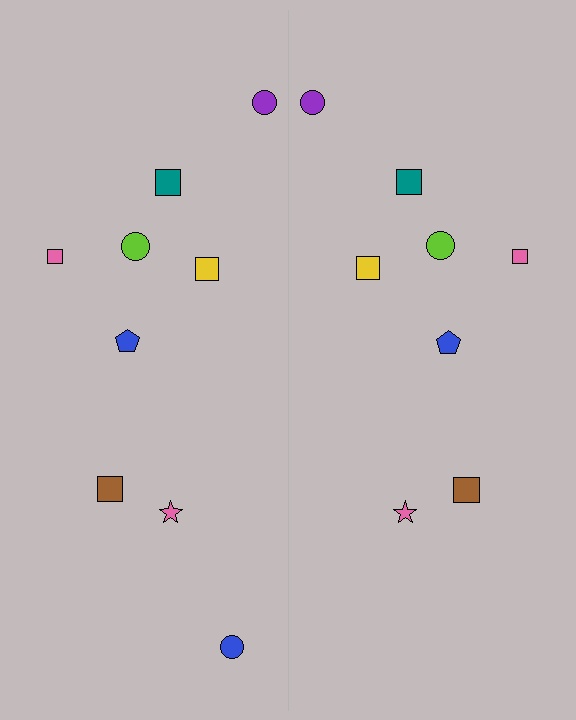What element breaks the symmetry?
A blue circle is missing from the right side.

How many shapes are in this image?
There are 17 shapes in this image.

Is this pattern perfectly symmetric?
No, the pattern is not perfectly symmetric. A blue circle is missing from the right side.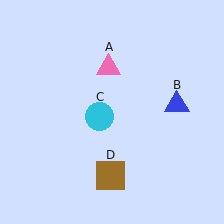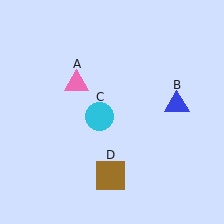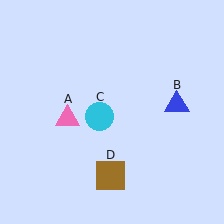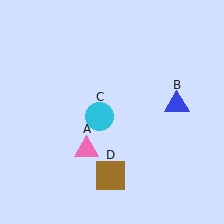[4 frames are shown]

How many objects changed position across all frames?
1 object changed position: pink triangle (object A).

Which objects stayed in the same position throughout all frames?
Blue triangle (object B) and cyan circle (object C) and brown square (object D) remained stationary.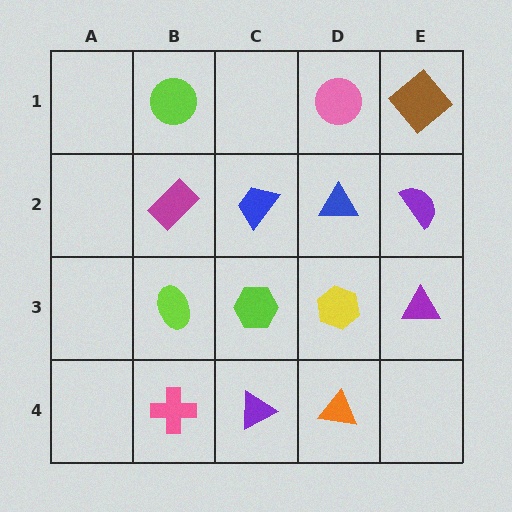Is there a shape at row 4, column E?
No, that cell is empty.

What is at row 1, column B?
A lime circle.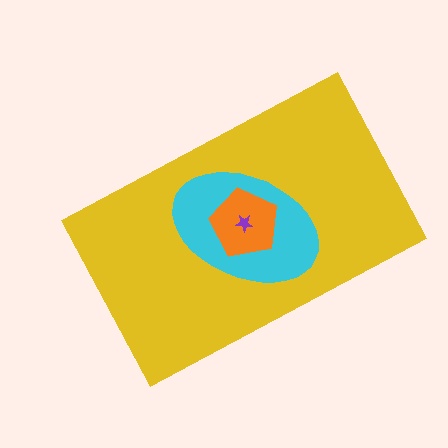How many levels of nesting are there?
4.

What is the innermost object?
The purple star.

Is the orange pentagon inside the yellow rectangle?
Yes.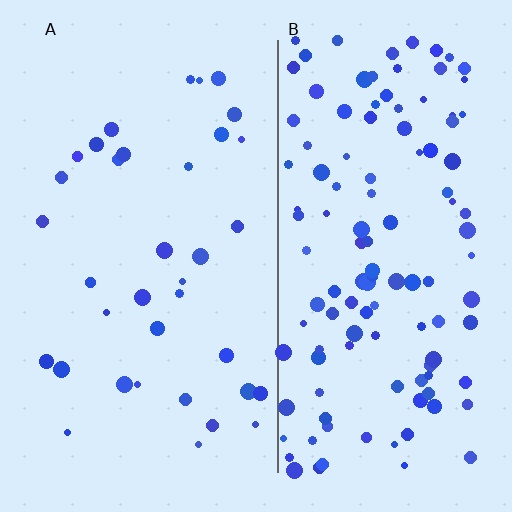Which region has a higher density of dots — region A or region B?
B (the right).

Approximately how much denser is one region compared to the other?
Approximately 3.5× — region B over region A.